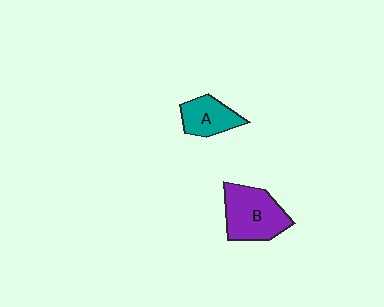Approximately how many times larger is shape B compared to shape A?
Approximately 1.6 times.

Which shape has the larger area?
Shape B (purple).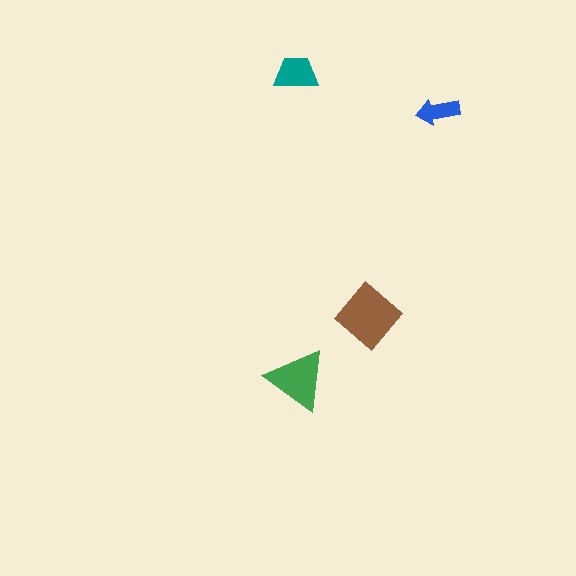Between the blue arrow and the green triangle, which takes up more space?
The green triangle.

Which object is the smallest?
The blue arrow.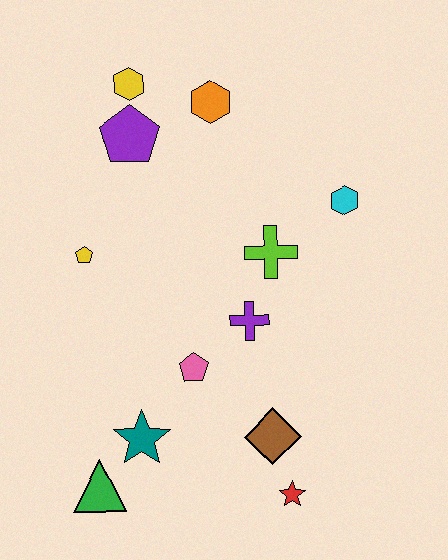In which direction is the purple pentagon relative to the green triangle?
The purple pentagon is above the green triangle.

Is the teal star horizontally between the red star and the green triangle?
Yes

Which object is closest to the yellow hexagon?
The purple pentagon is closest to the yellow hexagon.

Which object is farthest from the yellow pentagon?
The red star is farthest from the yellow pentagon.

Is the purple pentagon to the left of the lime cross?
Yes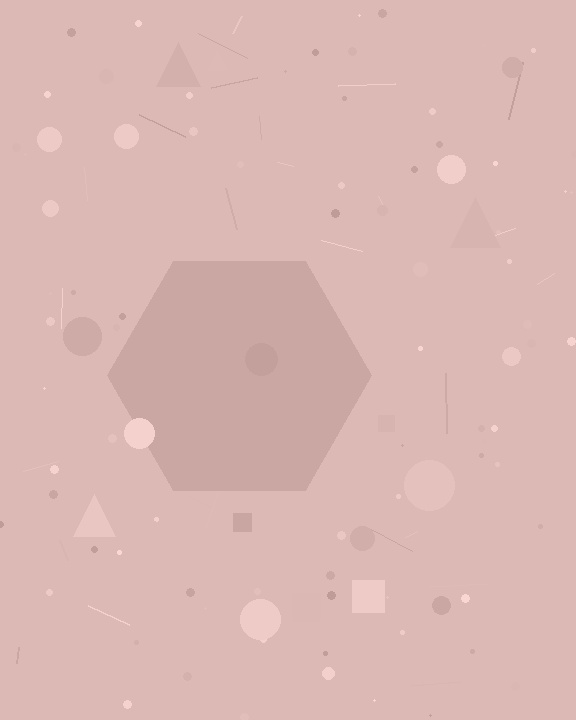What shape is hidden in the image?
A hexagon is hidden in the image.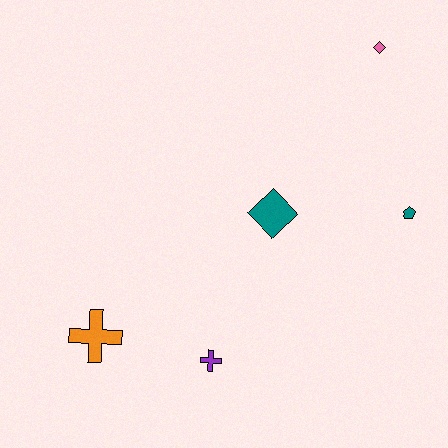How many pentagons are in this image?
There is 1 pentagon.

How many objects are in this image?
There are 5 objects.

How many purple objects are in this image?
There is 1 purple object.